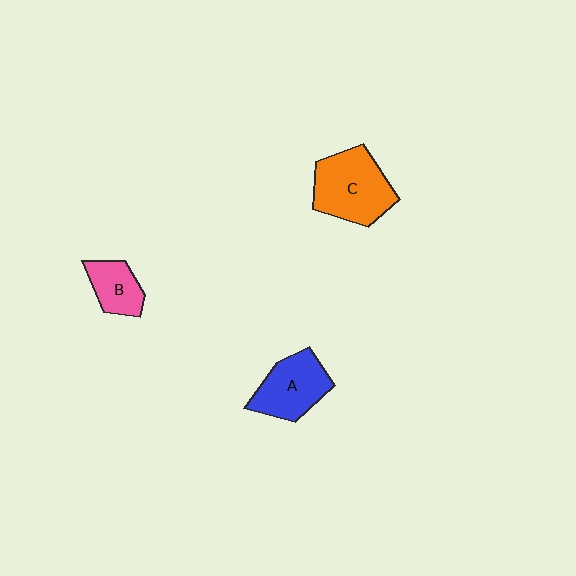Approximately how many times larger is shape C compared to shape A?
Approximately 1.3 times.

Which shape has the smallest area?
Shape B (pink).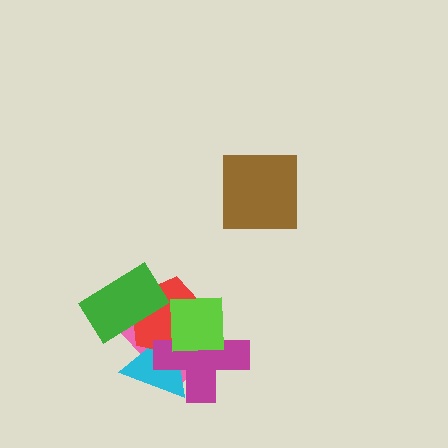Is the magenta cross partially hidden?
Yes, it is partially covered by another shape.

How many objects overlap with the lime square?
4 objects overlap with the lime square.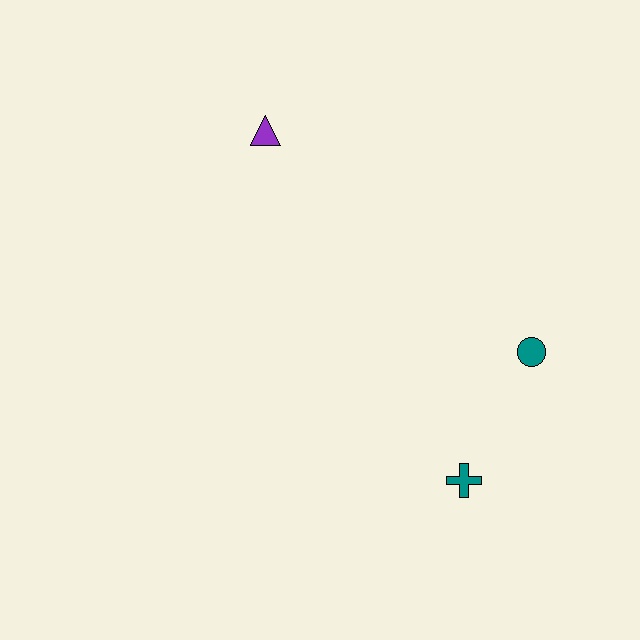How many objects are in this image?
There are 3 objects.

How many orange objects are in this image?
There are no orange objects.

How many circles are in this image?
There is 1 circle.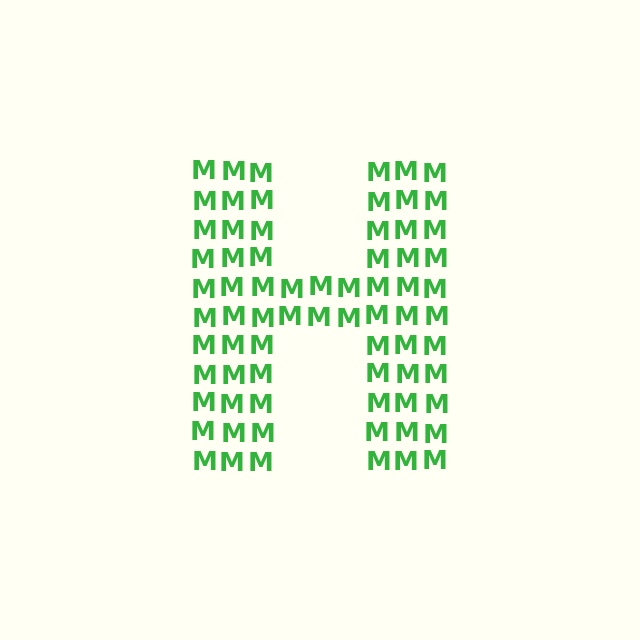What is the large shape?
The large shape is the letter H.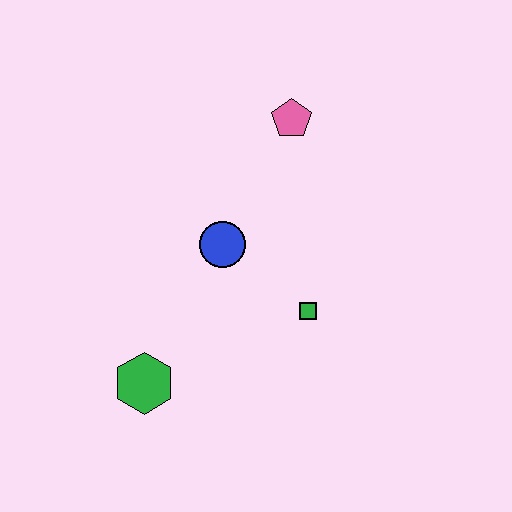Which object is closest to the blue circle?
The green square is closest to the blue circle.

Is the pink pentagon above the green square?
Yes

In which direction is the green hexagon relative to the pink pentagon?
The green hexagon is below the pink pentagon.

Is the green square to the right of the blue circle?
Yes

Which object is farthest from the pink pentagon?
The green hexagon is farthest from the pink pentagon.